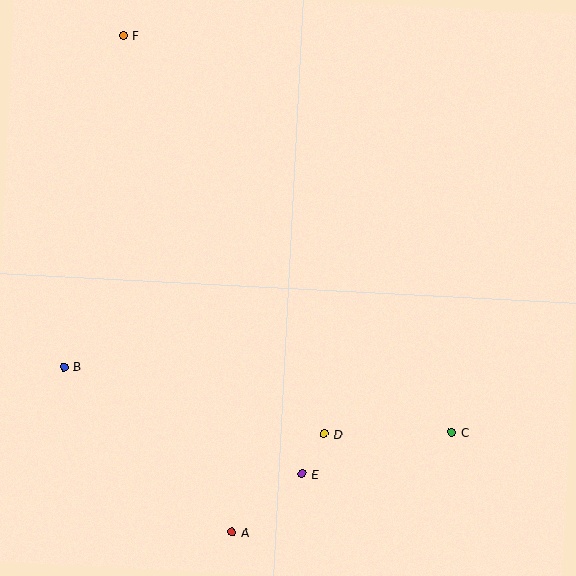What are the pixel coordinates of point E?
Point E is at (302, 474).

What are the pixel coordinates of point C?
Point C is at (452, 432).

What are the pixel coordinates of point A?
Point A is at (232, 532).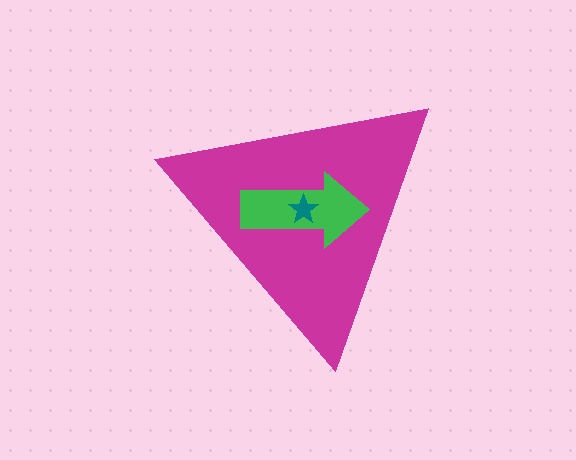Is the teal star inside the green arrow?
Yes.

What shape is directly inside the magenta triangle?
The green arrow.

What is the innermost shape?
The teal star.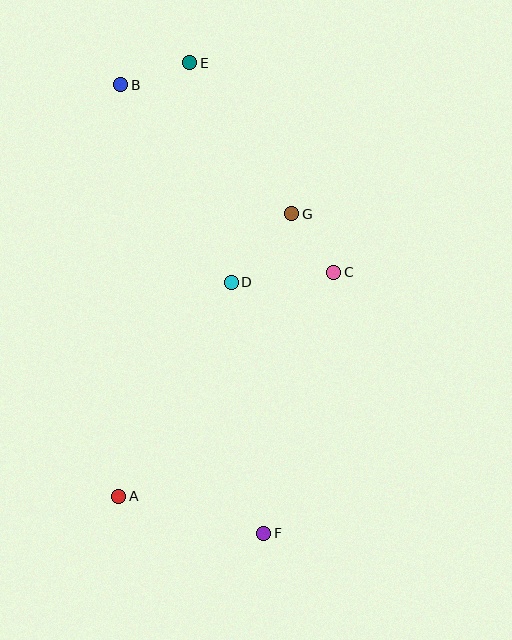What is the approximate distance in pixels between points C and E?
The distance between C and E is approximately 254 pixels.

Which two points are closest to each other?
Points C and G are closest to each other.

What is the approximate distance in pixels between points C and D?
The distance between C and D is approximately 103 pixels.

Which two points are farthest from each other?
Points E and F are farthest from each other.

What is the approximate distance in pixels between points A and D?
The distance between A and D is approximately 242 pixels.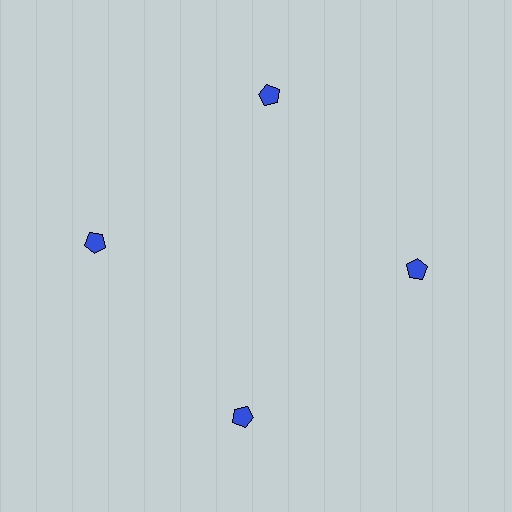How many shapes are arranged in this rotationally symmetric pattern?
There are 4 shapes, arranged in 4 groups of 1.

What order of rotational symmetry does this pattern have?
This pattern has 4-fold rotational symmetry.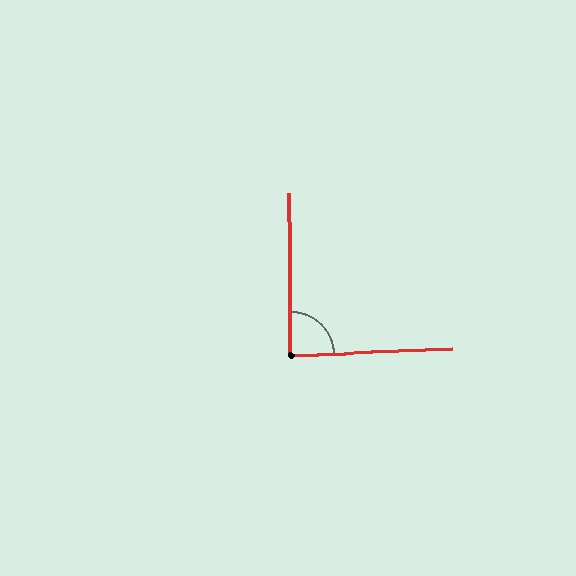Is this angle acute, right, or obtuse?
It is approximately a right angle.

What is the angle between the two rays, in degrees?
Approximately 88 degrees.